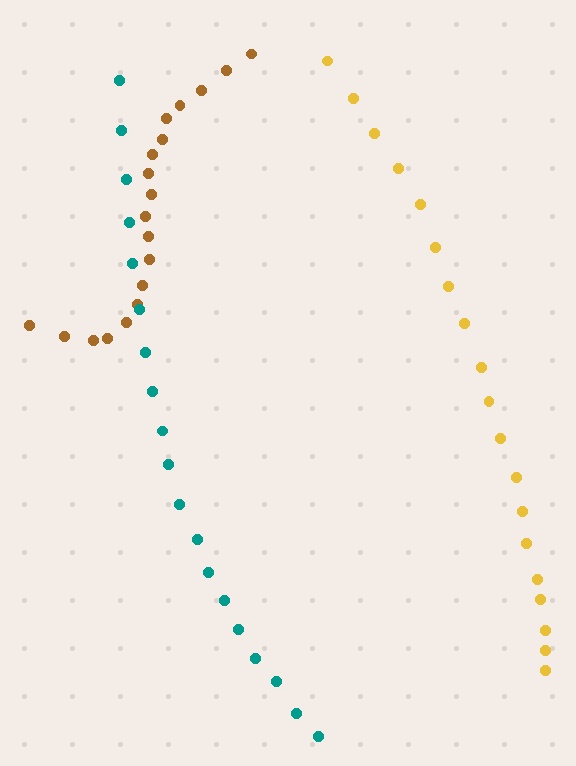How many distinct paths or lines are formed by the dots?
There are 3 distinct paths.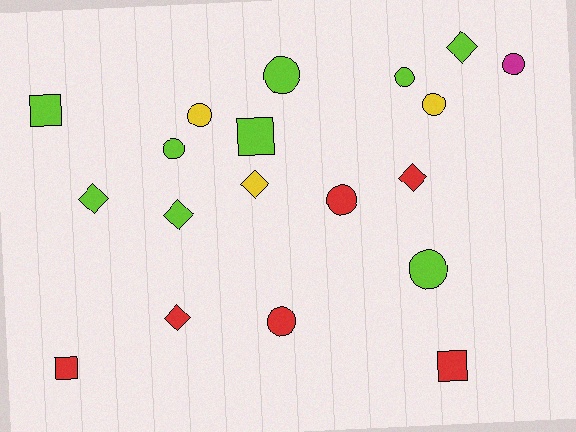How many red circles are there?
There are 2 red circles.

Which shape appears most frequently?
Circle, with 9 objects.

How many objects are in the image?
There are 19 objects.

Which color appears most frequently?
Lime, with 9 objects.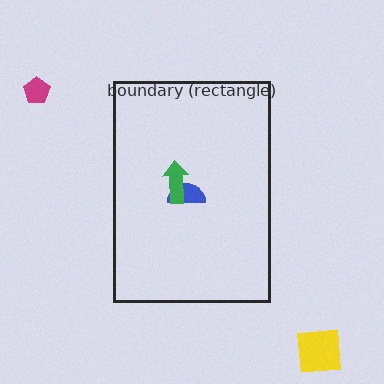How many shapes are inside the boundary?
2 inside, 2 outside.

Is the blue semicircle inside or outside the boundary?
Inside.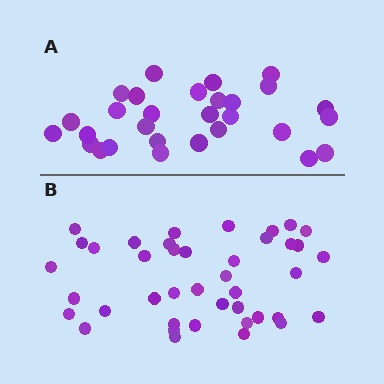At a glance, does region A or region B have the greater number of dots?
Region B (the bottom region) has more dots.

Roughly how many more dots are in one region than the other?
Region B has roughly 12 or so more dots than region A.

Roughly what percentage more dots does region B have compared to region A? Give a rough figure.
About 40% more.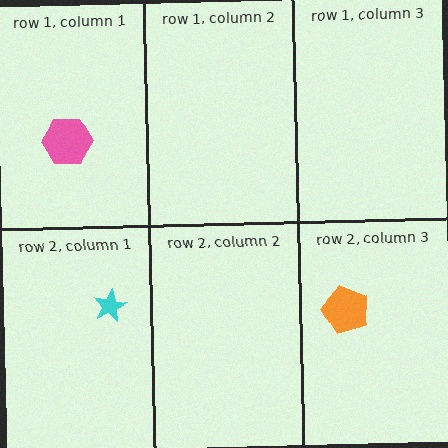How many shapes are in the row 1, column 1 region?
1.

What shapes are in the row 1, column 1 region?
The pink hexagon.